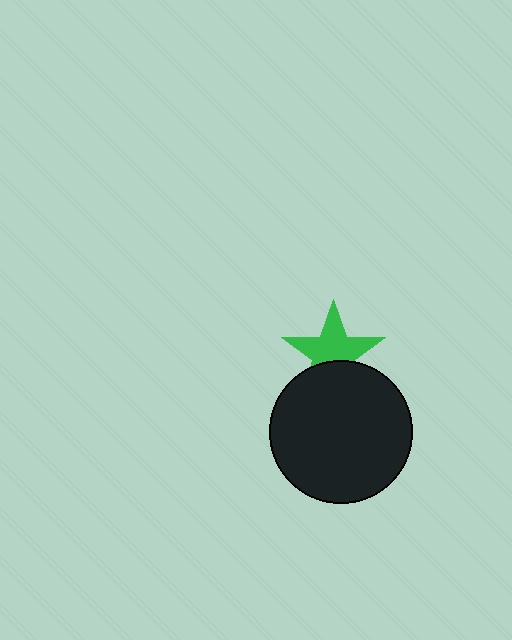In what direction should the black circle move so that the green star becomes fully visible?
The black circle should move down. That is the shortest direction to clear the overlap and leave the green star fully visible.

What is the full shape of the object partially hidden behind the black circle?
The partially hidden object is a green star.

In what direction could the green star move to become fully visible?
The green star could move up. That would shift it out from behind the black circle entirely.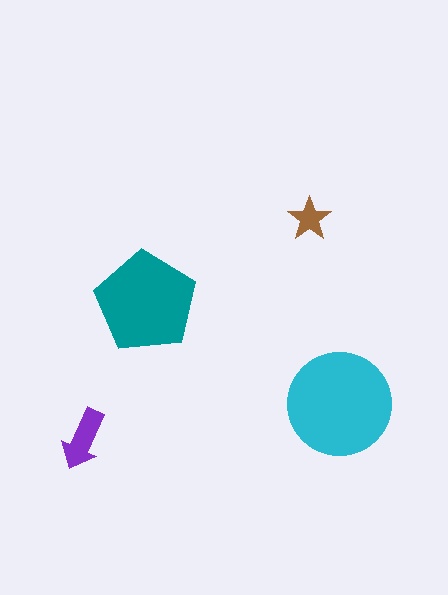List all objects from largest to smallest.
The cyan circle, the teal pentagon, the purple arrow, the brown star.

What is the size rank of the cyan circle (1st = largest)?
1st.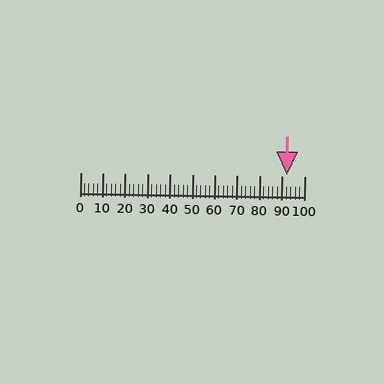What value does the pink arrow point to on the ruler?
The pink arrow points to approximately 92.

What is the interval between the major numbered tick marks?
The major tick marks are spaced 10 units apart.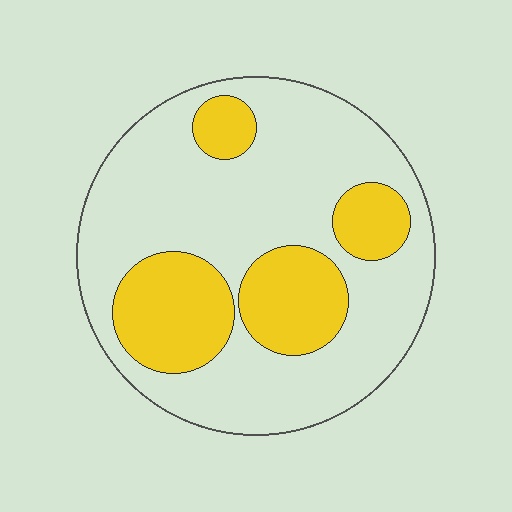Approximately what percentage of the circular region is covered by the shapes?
Approximately 30%.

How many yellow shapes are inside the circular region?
4.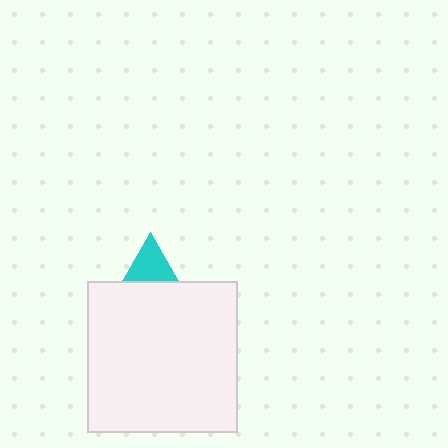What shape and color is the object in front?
The object in front is a white square.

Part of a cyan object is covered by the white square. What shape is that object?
It is a triangle.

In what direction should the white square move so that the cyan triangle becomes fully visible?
The white square should move down. That is the shortest direction to clear the overlap and leave the cyan triangle fully visible.